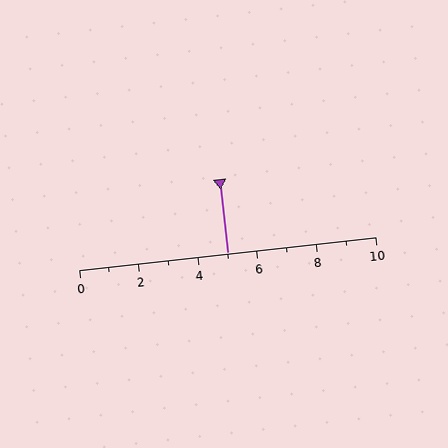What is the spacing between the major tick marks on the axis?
The major ticks are spaced 2 apart.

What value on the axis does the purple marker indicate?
The marker indicates approximately 5.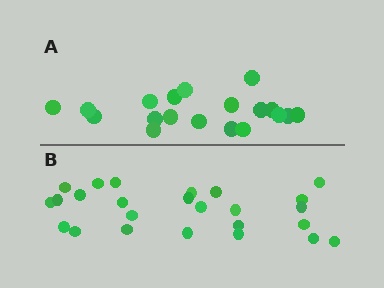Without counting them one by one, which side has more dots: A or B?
Region B (the bottom region) has more dots.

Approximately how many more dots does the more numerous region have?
Region B has about 6 more dots than region A.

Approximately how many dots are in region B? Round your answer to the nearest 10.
About 20 dots. (The exact count is 25, which rounds to 20.)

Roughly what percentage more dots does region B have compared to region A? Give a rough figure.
About 30% more.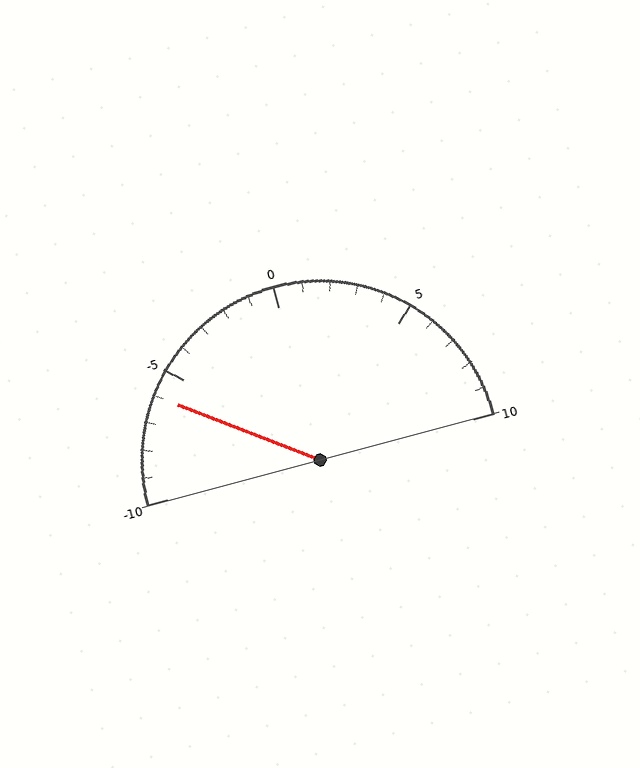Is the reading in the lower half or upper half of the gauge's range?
The reading is in the lower half of the range (-10 to 10).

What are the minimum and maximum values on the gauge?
The gauge ranges from -10 to 10.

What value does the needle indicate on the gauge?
The needle indicates approximately -6.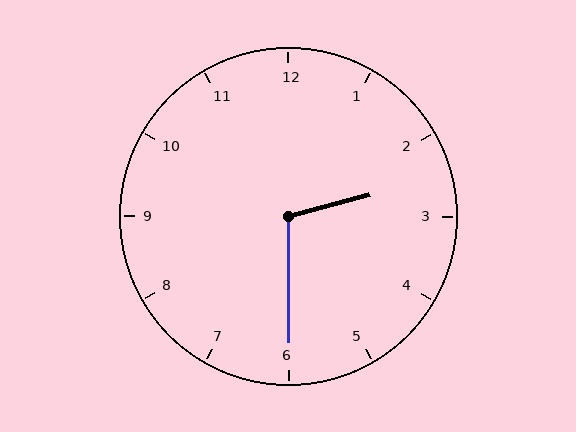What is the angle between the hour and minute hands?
Approximately 105 degrees.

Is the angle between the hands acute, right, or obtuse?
It is obtuse.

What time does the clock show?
2:30.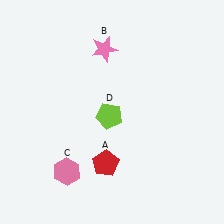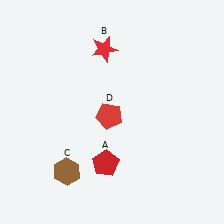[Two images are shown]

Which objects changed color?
B changed from pink to red. C changed from pink to brown. D changed from lime to red.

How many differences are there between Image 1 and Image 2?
There are 3 differences between the two images.